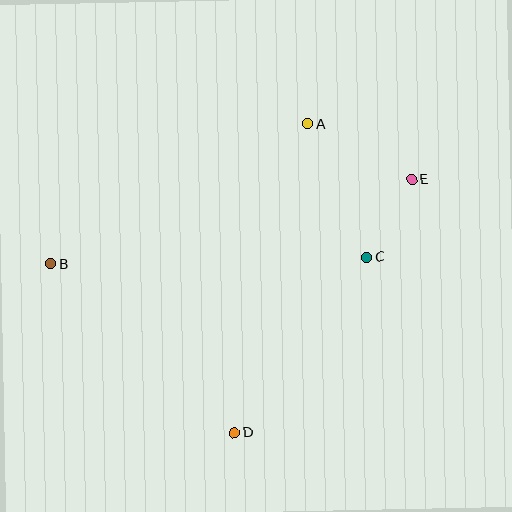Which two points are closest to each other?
Points C and E are closest to each other.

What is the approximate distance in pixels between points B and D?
The distance between B and D is approximately 250 pixels.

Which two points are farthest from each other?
Points B and E are farthest from each other.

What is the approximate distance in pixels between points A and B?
The distance between A and B is approximately 293 pixels.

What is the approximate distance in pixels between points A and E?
The distance between A and E is approximately 117 pixels.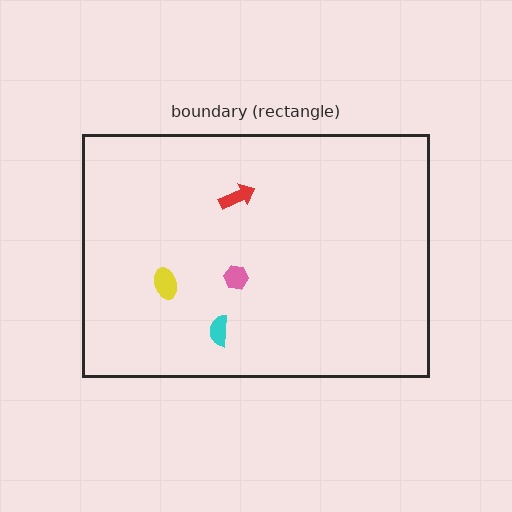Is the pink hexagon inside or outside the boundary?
Inside.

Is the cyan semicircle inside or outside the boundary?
Inside.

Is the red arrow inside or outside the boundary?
Inside.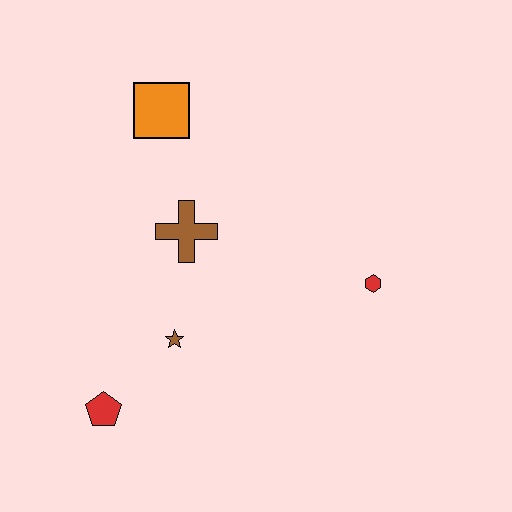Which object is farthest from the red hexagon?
The red pentagon is farthest from the red hexagon.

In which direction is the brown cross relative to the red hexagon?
The brown cross is to the left of the red hexagon.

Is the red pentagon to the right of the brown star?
No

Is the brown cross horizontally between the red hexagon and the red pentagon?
Yes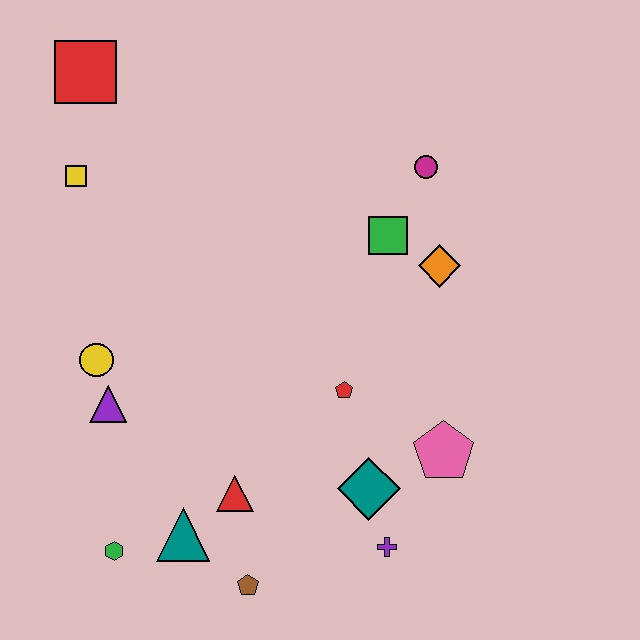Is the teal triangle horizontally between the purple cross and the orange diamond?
No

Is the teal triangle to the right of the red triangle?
No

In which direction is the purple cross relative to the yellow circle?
The purple cross is to the right of the yellow circle.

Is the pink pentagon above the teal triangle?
Yes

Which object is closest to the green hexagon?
The teal triangle is closest to the green hexagon.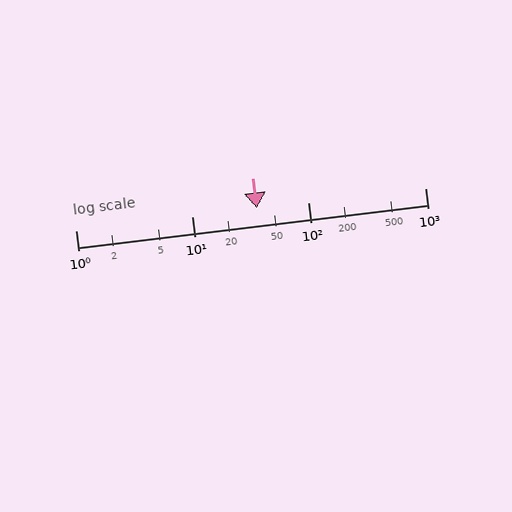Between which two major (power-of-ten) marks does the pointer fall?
The pointer is between 10 and 100.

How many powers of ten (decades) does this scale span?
The scale spans 3 decades, from 1 to 1000.